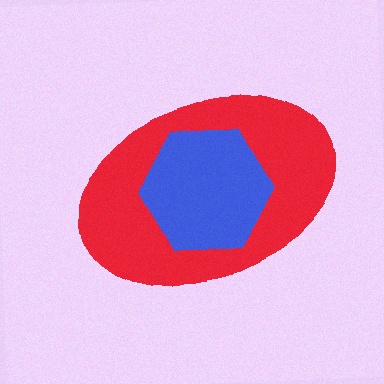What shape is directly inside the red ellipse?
The blue hexagon.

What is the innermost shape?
The blue hexagon.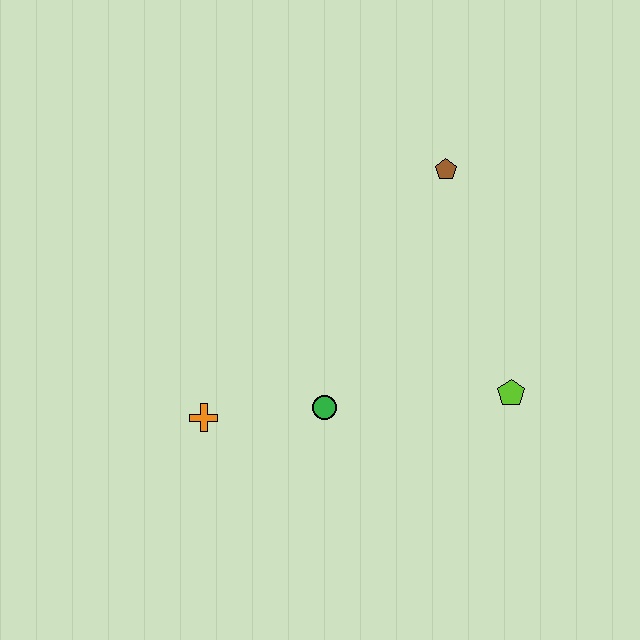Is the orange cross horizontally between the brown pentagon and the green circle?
No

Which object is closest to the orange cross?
The green circle is closest to the orange cross.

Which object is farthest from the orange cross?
The brown pentagon is farthest from the orange cross.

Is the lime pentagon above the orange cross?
Yes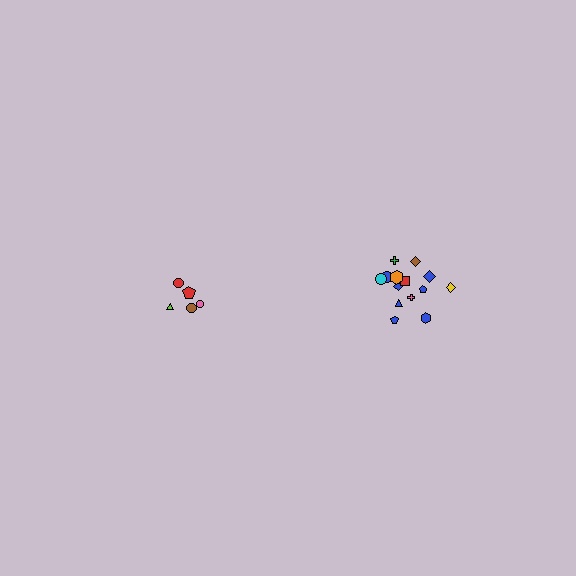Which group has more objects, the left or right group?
The right group.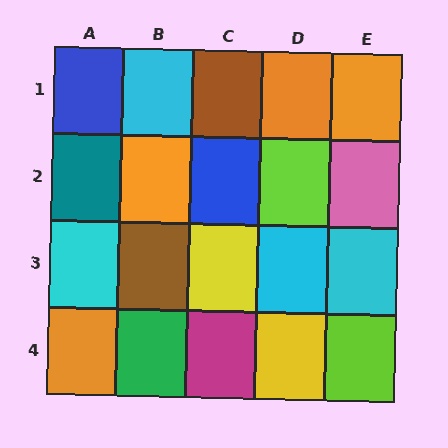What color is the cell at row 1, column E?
Orange.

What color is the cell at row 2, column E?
Pink.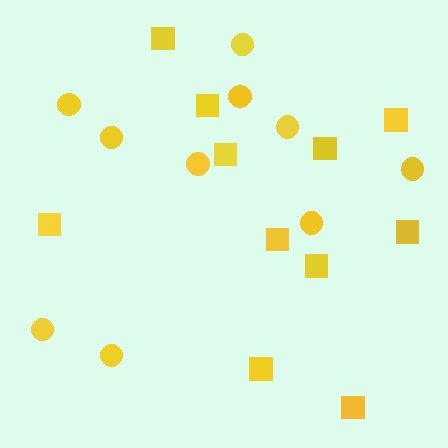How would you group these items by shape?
There are 2 groups: one group of circles (10) and one group of squares (11).